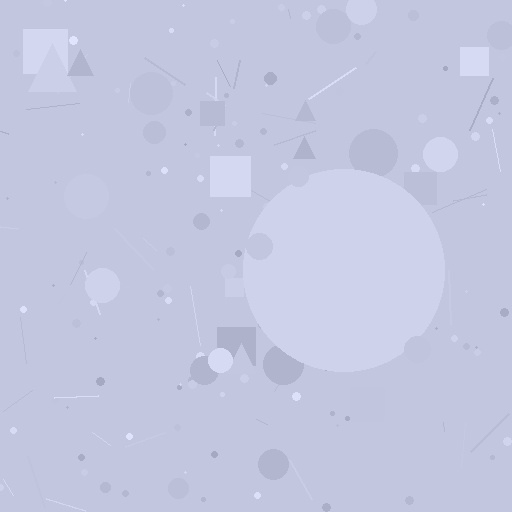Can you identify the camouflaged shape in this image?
The camouflaged shape is a circle.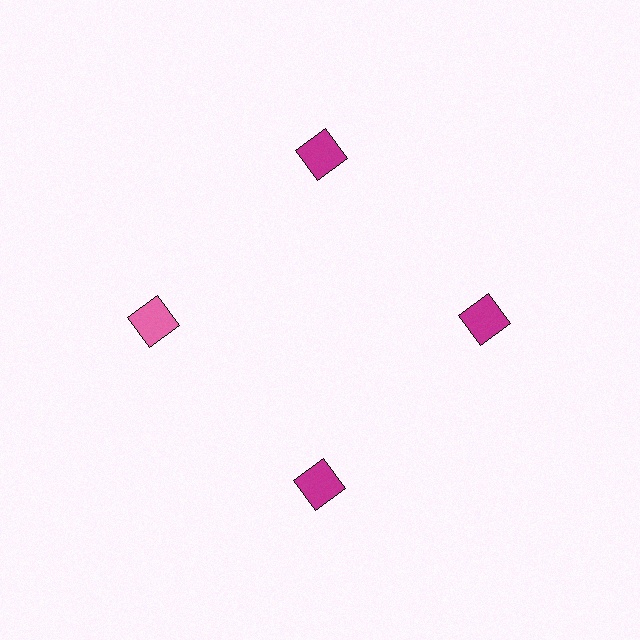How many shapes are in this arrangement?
There are 4 shapes arranged in a ring pattern.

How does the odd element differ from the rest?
It has a different color: pink instead of magenta.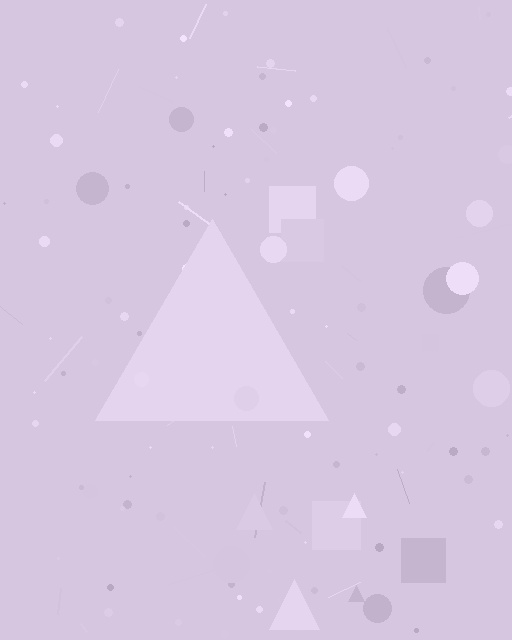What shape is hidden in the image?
A triangle is hidden in the image.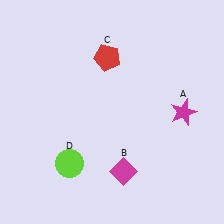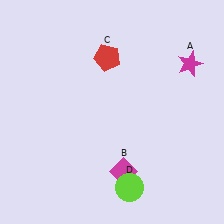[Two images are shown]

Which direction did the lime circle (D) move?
The lime circle (D) moved right.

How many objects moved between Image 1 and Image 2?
2 objects moved between the two images.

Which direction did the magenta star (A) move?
The magenta star (A) moved up.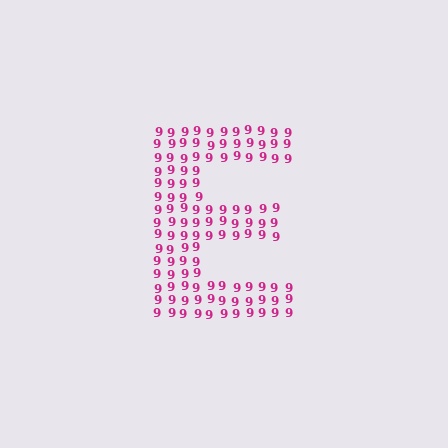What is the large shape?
The large shape is the letter E.